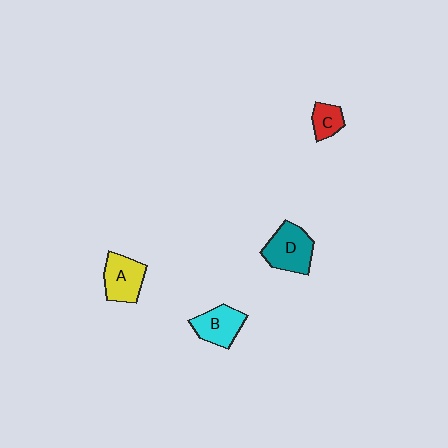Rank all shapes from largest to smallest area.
From largest to smallest: D (teal), A (yellow), B (cyan), C (red).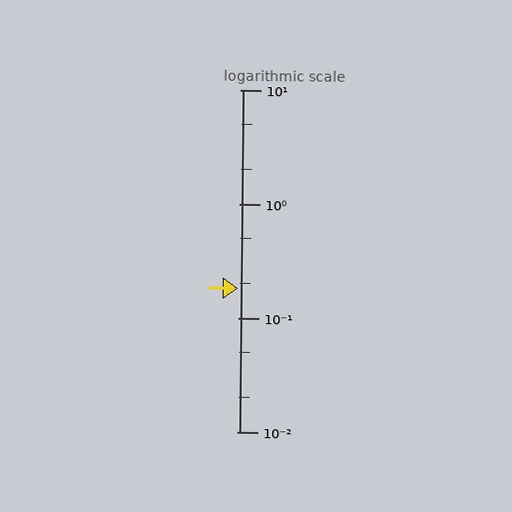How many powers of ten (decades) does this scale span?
The scale spans 3 decades, from 0.01 to 10.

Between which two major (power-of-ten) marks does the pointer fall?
The pointer is between 0.1 and 1.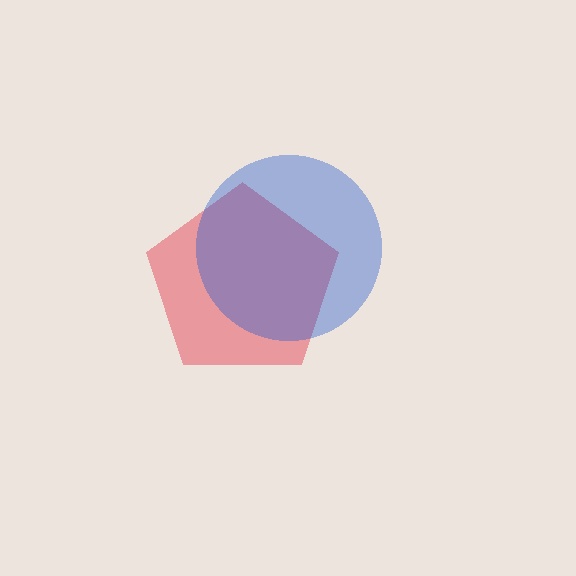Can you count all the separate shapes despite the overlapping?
Yes, there are 2 separate shapes.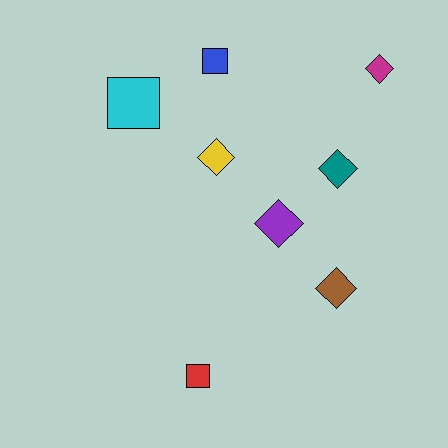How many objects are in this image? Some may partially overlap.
There are 8 objects.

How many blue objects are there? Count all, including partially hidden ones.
There is 1 blue object.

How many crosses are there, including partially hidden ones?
There are no crosses.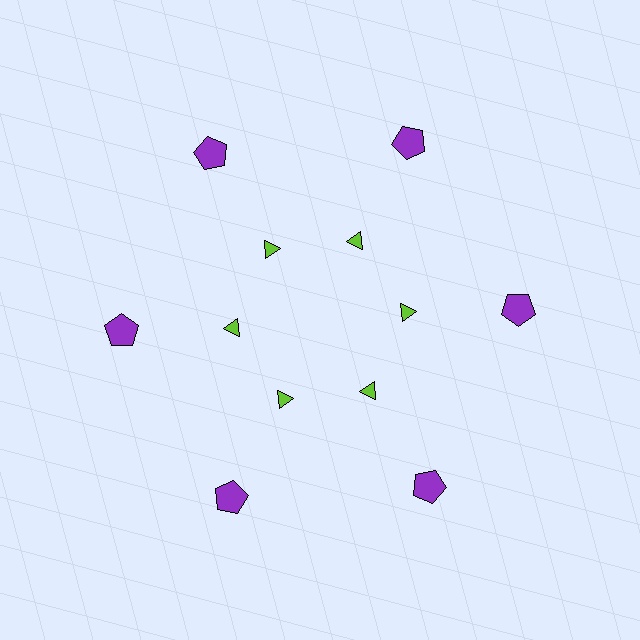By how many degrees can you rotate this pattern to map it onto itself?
The pattern maps onto itself every 60 degrees of rotation.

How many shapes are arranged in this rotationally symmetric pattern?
There are 12 shapes, arranged in 6 groups of 2.